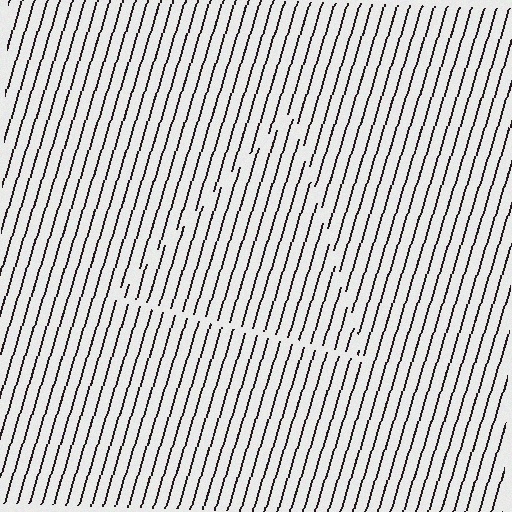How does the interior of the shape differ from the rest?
The interior of the shape contains the same grating, shifted by half a period — the contour is defined by the phase discontinuity where line-ends from the inner and outer gratings abut.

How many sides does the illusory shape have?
3 sides — the line-ends trace a triangle.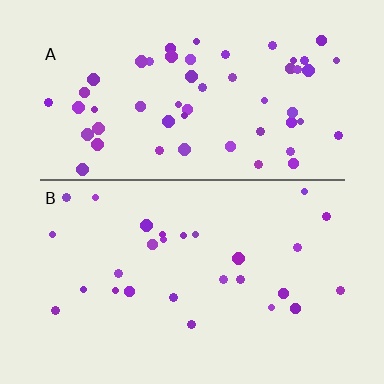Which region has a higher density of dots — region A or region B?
A (the top).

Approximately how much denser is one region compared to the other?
Approximately 2.0× — region A over region B.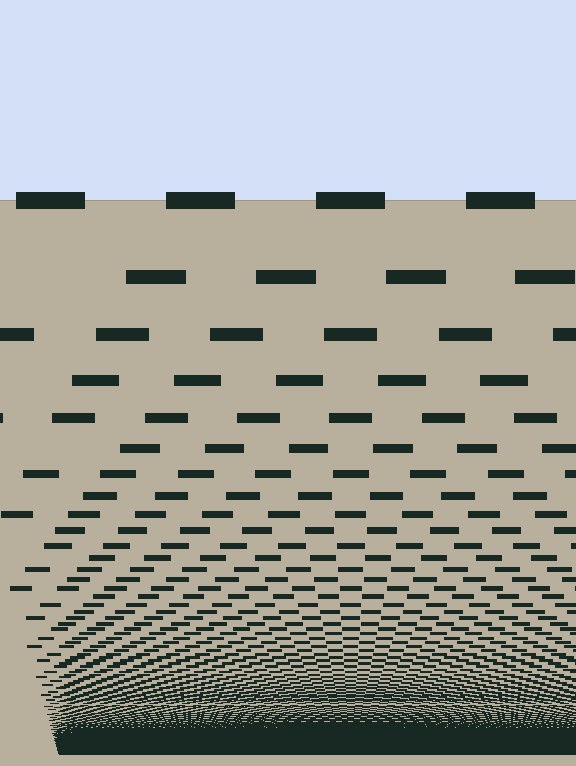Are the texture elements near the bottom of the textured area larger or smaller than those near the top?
Smaller. The gradient is inverted — elements near the bottom are smaller and denser.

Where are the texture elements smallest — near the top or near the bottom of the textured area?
Near the bottom.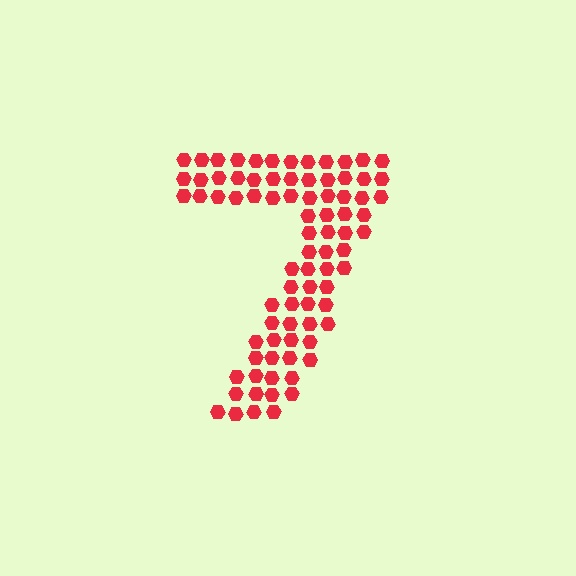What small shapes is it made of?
It is made of small hexagons.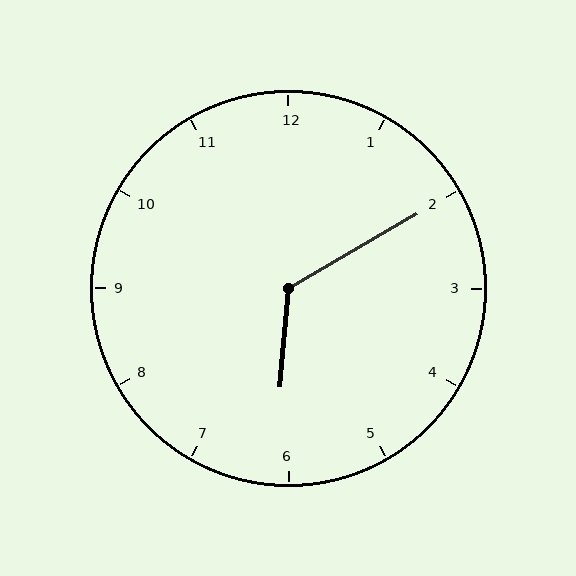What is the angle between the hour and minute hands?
Approximately 125 degrees.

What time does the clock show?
6:10.